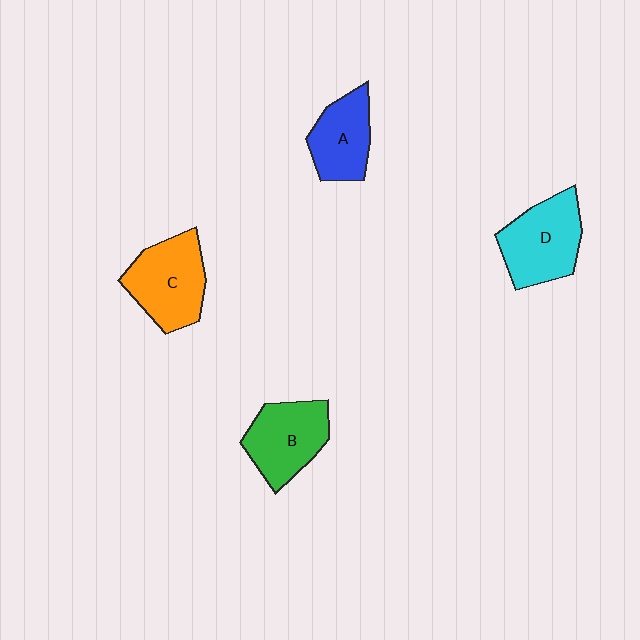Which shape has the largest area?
Shape C (orange).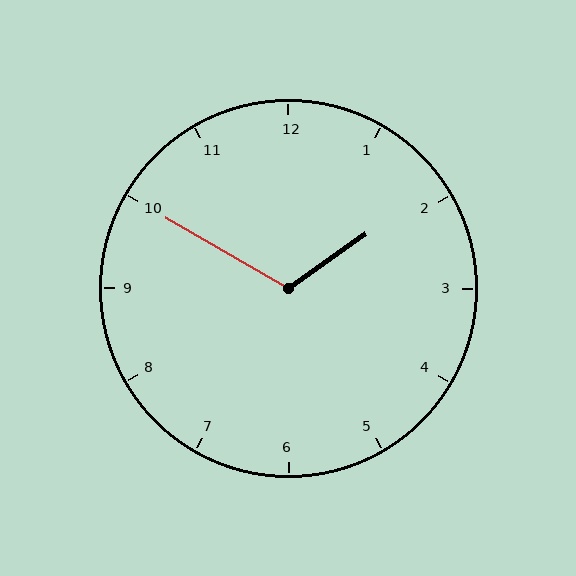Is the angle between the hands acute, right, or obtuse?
It is obtuse.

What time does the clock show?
1:50.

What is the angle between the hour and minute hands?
Approximately 115 degrees.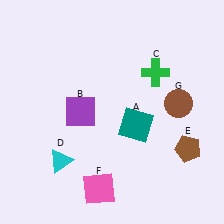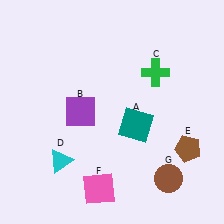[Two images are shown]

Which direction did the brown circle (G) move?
The brown circle (G) moved down.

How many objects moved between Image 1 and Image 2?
1 object moved between the two images.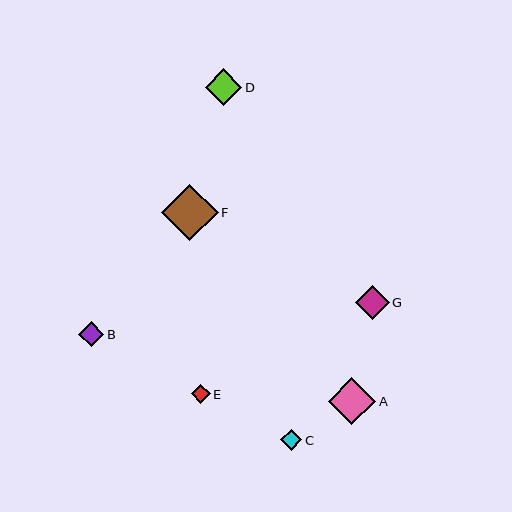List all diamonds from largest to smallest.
From largest to smallest: F, A, D, G, B, C, E.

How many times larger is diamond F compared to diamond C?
Diamond F is approximately 2.7 times the size of diamond C.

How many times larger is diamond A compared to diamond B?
Diamond A is approximately 1.9 times the size of diamond B.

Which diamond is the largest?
Diamond F is the largest with a size of approximately 56 pixels.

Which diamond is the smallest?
Diamond E is the smallest with a size of approximately 19 pixels.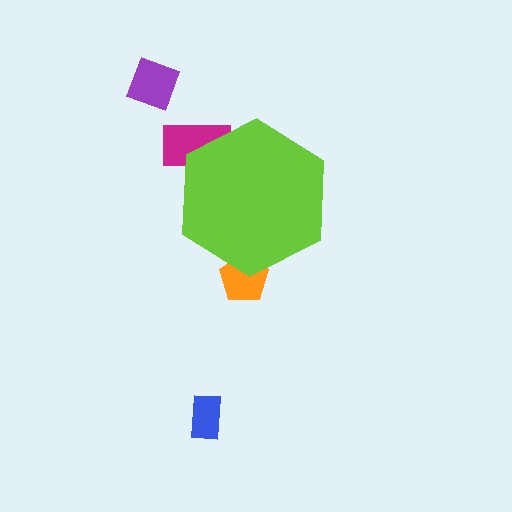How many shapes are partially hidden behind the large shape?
2 shapes are partially hidden.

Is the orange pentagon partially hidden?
Yes, the orange pentagon is partially hidden behind the lime hexagon.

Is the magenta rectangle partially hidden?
Yes, the magenta rectangle is partially hidden behind the lime hexagon.